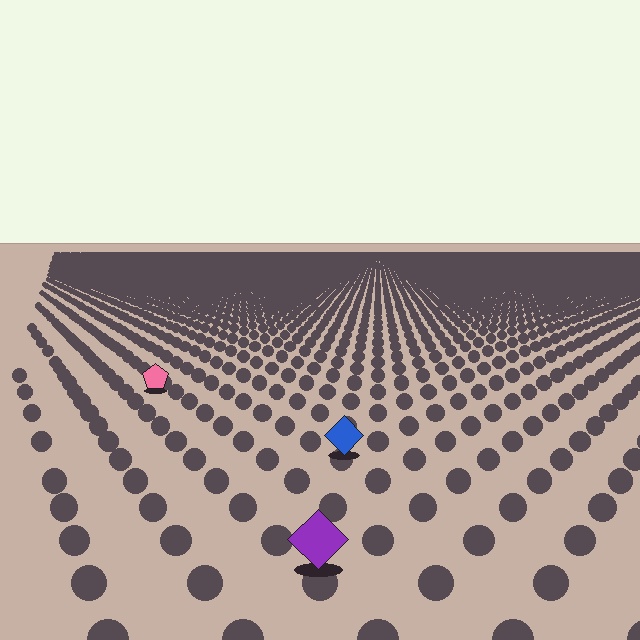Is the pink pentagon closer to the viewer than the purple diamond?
No. The purple diamond is closer — you can tell from the texture gradient: the ground texture is coarser near it.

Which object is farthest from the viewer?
The pink pentagon is farthest from the viewer. It appears smaller and the ground texture around it is denser.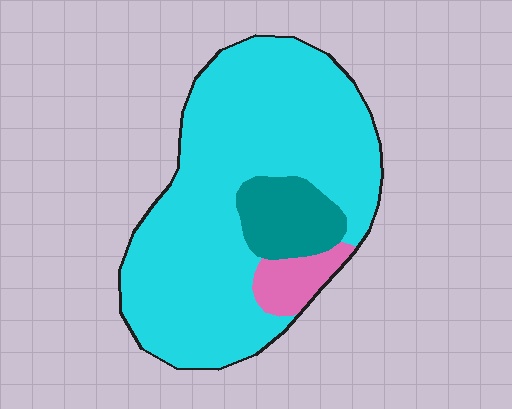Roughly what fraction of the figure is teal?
Teal takes up less than a sixth of the figure.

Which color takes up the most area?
Cyan, at roughly 80%.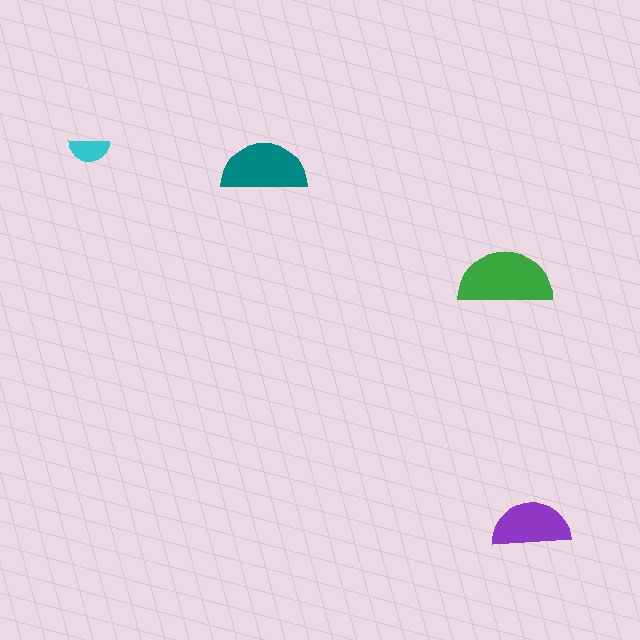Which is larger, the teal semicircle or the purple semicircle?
The teal one.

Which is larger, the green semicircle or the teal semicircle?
The green one.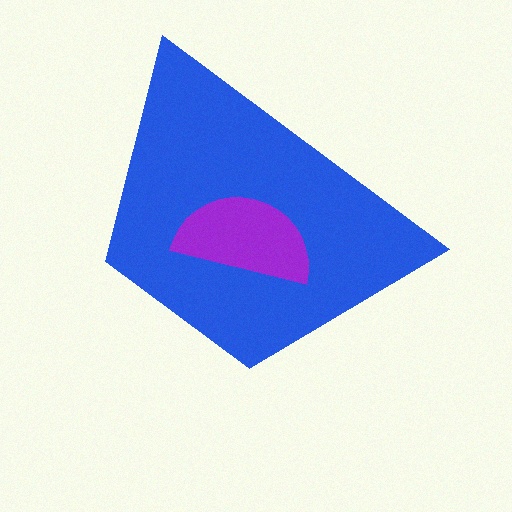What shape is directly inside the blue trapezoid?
The purple semicircle.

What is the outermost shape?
The blue trapezoid.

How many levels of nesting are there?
2.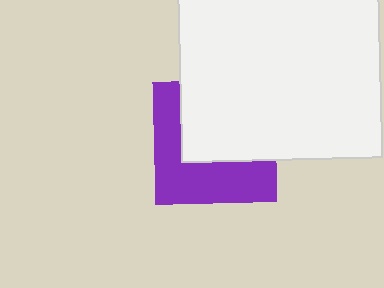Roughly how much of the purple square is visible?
About half of it is visible (roughly 48%).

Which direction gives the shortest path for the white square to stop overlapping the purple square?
Moving toward the upper-right gives the shortest separation.